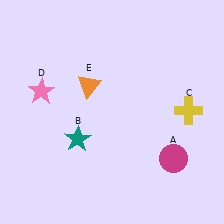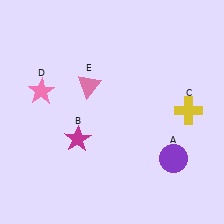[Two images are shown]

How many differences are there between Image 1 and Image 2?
There are 3 differences between the two images.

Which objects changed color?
A changed from magenta to purple. B changed from teal to magenta. E changed from orange to pink.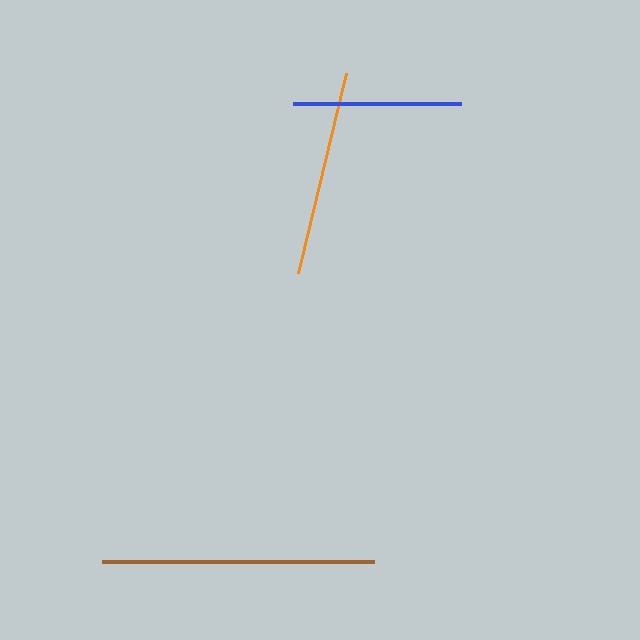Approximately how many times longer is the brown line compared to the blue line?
The brown line is approximately 1.6 times the length of the blue line.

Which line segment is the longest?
The brown line is the longest at approximately 272 pixels.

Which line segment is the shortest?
The blue line is the shortest at approximately 168 pixels.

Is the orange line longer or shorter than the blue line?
The orange line is longer than the blue line.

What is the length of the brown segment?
The brown segment is approximately 272 pixels long.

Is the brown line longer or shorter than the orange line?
The brown line is longer than the orange line.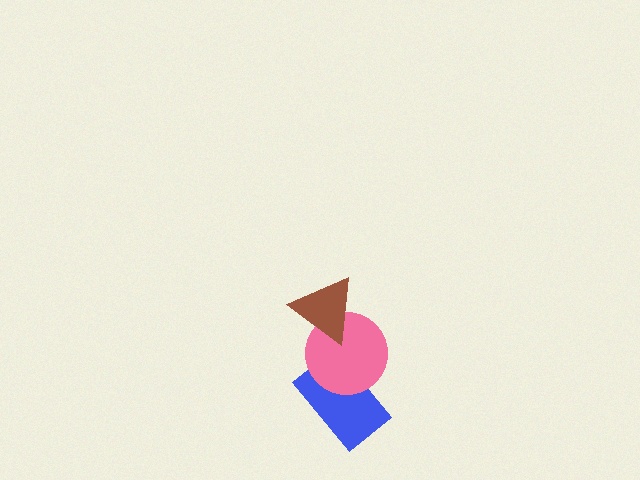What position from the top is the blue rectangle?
The blue rectangle is 3rd from the top.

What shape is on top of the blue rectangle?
The pink circle is on top of the blue rectangle.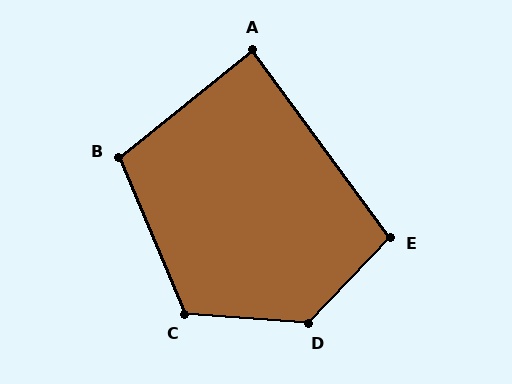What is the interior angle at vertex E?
Approximately 100 degrees (obtuse).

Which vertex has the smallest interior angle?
A, at approximately 88 degrees.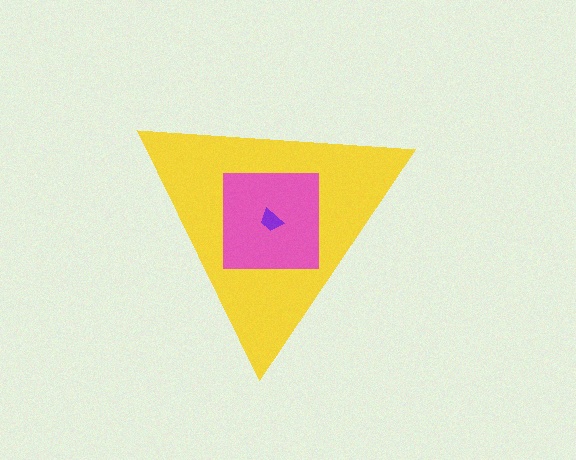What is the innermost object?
The purple trapezoid.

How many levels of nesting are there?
3.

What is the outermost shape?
The yellow triangle.